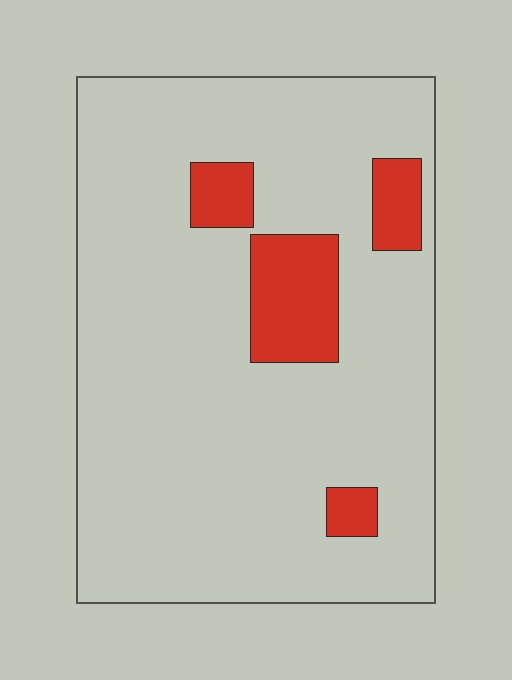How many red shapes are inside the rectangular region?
4.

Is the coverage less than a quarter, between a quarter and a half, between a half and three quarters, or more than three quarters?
Less than a quarter.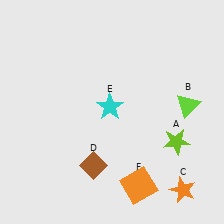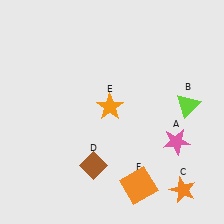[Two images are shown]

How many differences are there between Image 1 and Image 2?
There are 2 differences between the two images.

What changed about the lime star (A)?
In Image 1, A is lime. In Image 2, it changed to pink.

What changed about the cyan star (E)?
In Image 1, E is cyan. In Image 2, it changed to orange.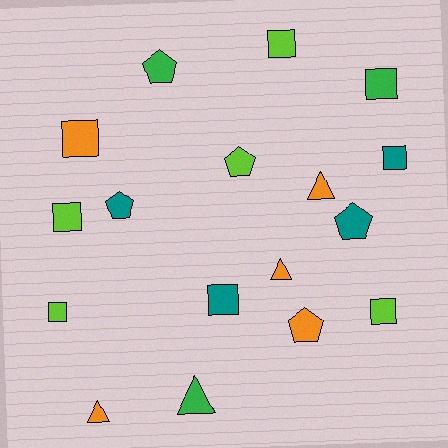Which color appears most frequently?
Orange, with 5 objects.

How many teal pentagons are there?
There are 2 teal pentagons.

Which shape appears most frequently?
Square, with 8 objects.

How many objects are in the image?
There are 17 objects.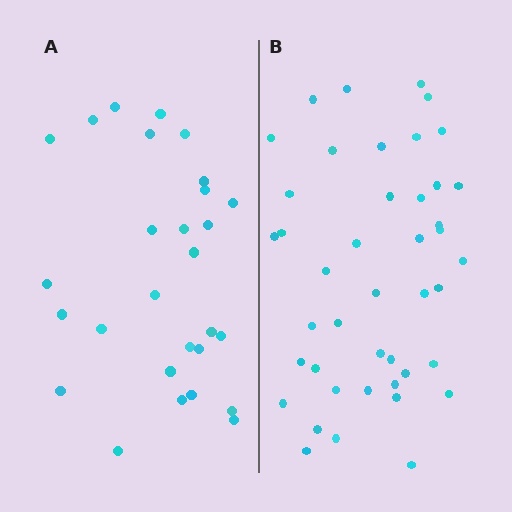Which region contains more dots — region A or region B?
Region B (the right region) has more dots.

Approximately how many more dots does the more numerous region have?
Region B has approximately 15 more dots than region A.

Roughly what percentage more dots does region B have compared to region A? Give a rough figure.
About 55% more.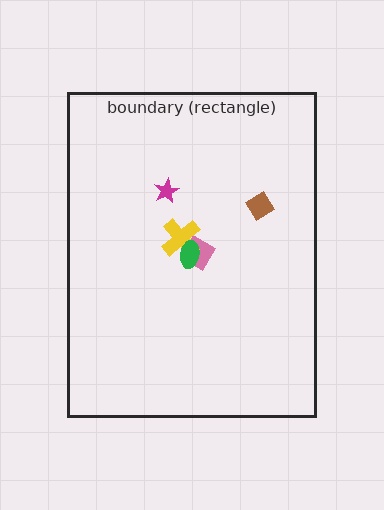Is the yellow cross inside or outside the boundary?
Inside.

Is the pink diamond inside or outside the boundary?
Inside.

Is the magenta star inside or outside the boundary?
Inside.